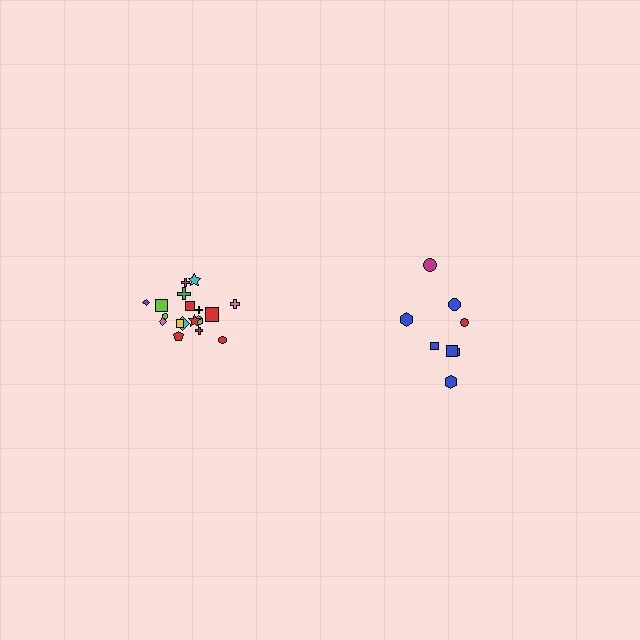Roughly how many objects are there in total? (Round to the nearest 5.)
Roughly 25 objects in total.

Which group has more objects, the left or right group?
The left group.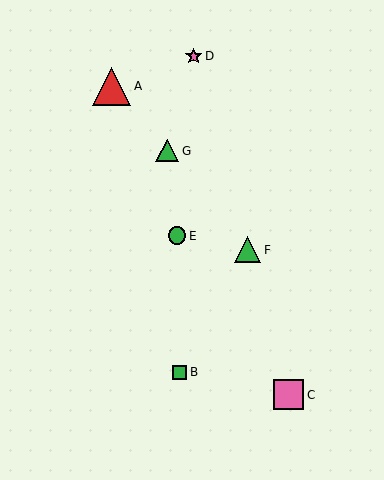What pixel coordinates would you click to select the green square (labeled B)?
Click at (179, 372) to select the green square B.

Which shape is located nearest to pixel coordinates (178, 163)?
The green triangle (labeled G) at (167, 151) is nearest to that location.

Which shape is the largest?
The red triangle (labeled A) is the largest.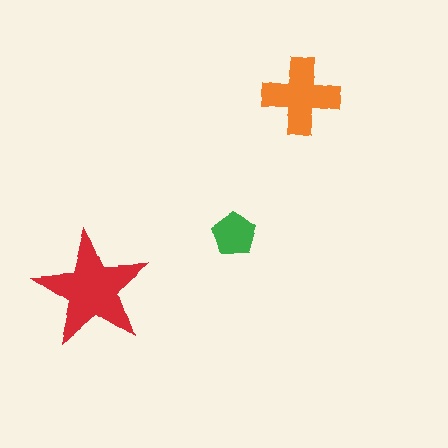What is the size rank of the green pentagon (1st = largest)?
3rd.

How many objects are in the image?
There are 3 objects in the image.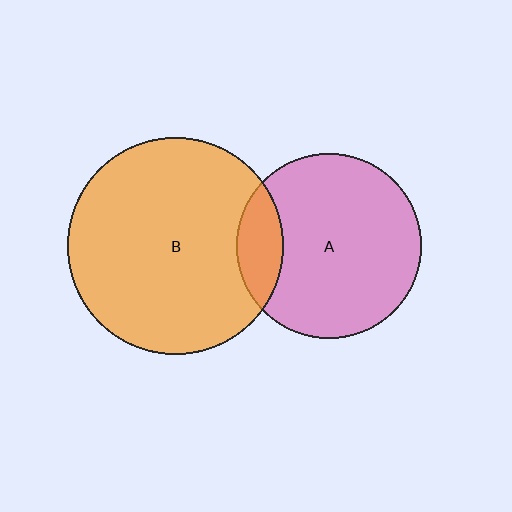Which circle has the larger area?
Circle B (orange).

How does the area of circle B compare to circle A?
Approximately 1.4 times.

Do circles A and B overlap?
Yes.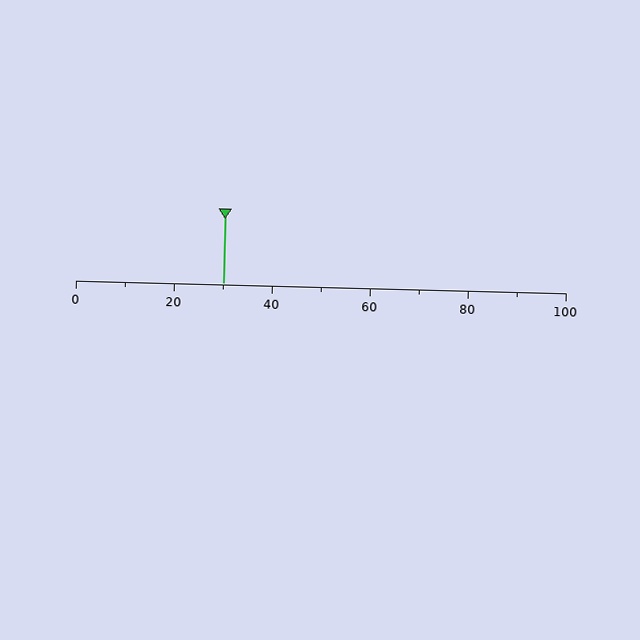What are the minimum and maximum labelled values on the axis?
The axis runs from 0 to 100.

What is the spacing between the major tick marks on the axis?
The major ticks are spaced 20 apart.